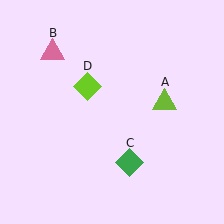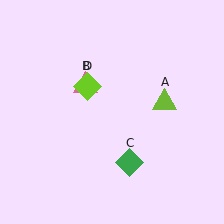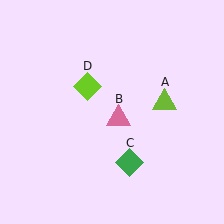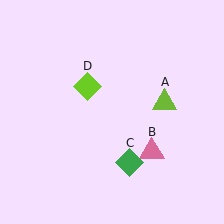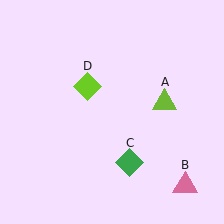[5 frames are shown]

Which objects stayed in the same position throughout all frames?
Lime triangle (object A) and green diamond (object C) and lime diamond (object D) remained stationary.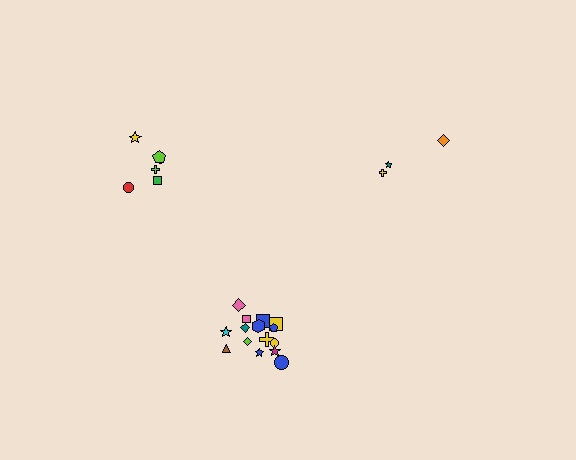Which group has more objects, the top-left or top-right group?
The top-left group.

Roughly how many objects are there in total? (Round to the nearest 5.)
Roughly 25 objects in total.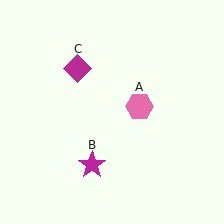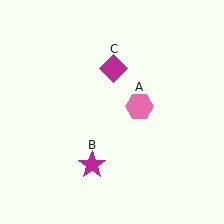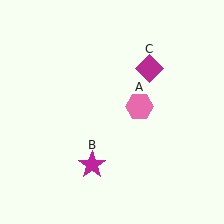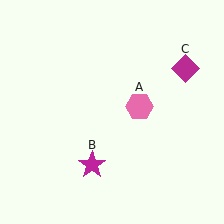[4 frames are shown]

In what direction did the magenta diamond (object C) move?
The magenta diamond (object C) moved right.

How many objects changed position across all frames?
1 object changed position: magenta diamond (object C).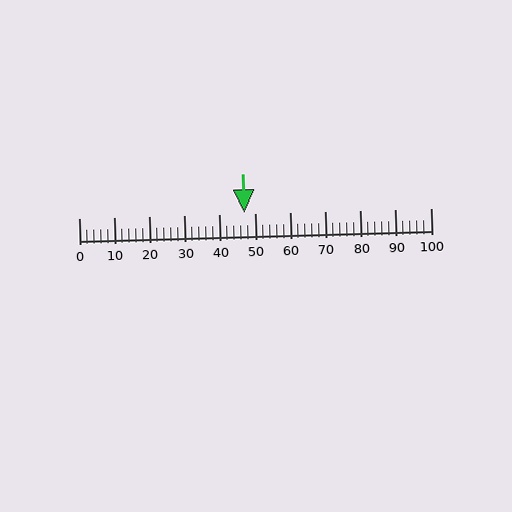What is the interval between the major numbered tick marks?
The major tick marks are spaced 10 units apart.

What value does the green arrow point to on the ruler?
The green arrow points to approximately 47.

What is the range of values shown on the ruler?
The ruler shows values from 0 to 100.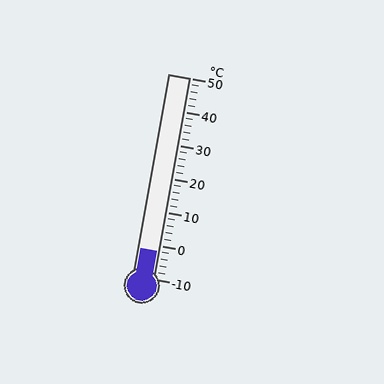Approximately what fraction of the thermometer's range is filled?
The thermometer is filled to approximately 15% of its range.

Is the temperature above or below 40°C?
The temperature is below 40°C.